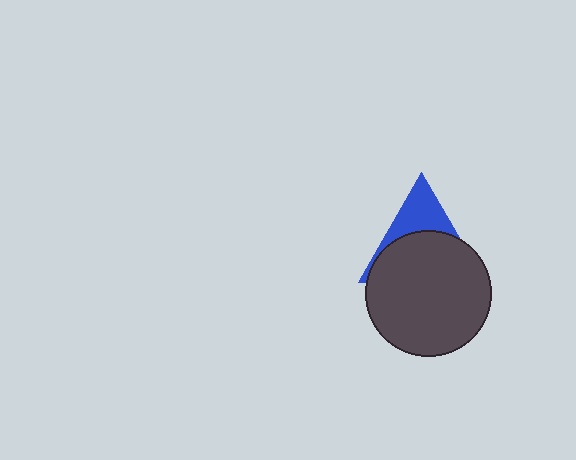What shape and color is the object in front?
The object in front is a dark gray circle.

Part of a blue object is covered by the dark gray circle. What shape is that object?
It is a triangle.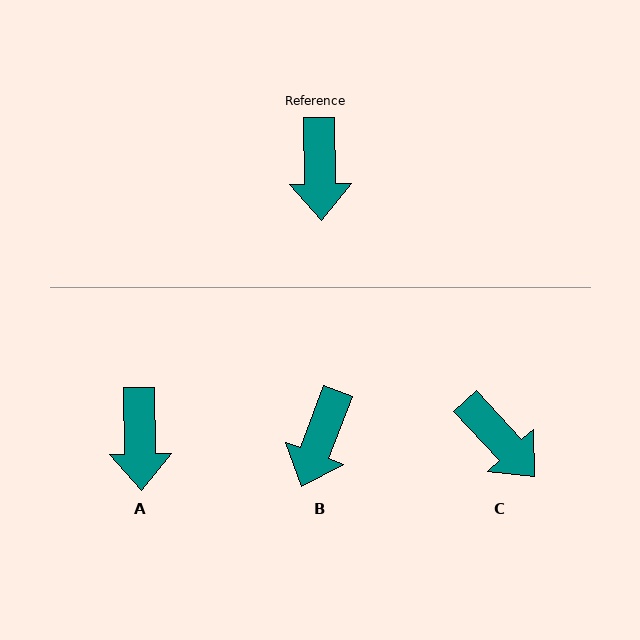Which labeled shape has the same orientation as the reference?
A.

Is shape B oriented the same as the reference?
No, it is off by about 22 degrees.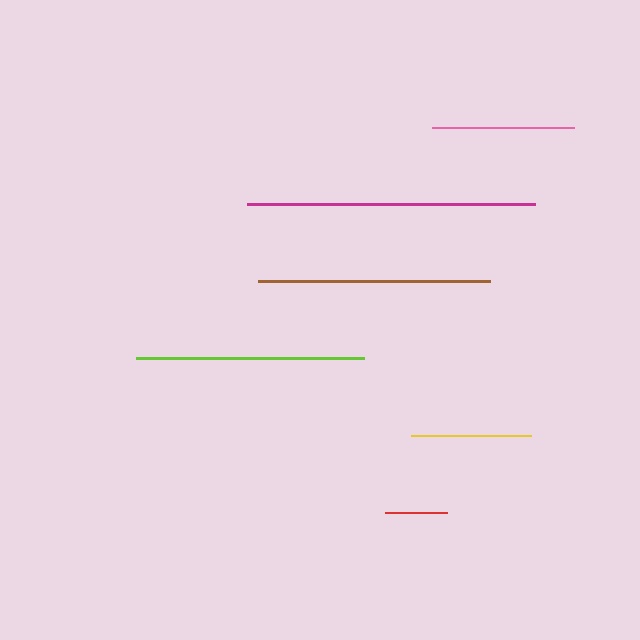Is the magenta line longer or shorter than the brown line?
The magenta line is longer than the brown line.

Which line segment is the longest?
The magenta line is the longest at approximately 288 pixels.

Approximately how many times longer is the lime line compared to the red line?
The lime line is approximately 3.7 times the length of the red line.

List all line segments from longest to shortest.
From longest to shortest: magenta, brown, lime, pink, yellow, red.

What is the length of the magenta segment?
The magenta segment is approximately 288 pixels long.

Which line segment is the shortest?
The red line is the shortest at approximately 62 pixels.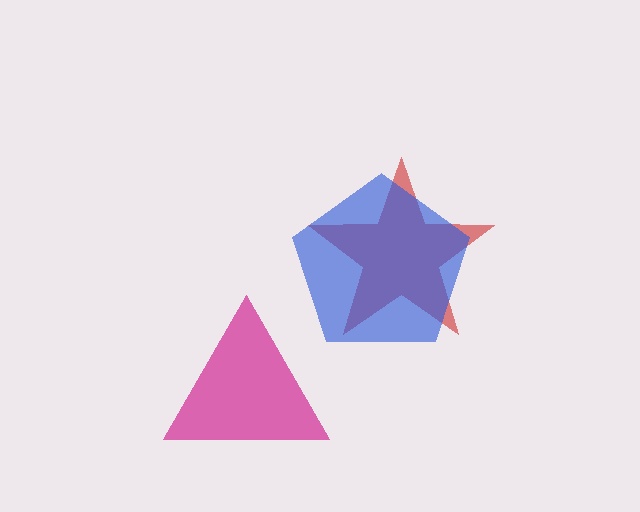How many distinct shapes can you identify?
There are 3 distinct shapes: a red star, a magenta triangle, a blue pentagon.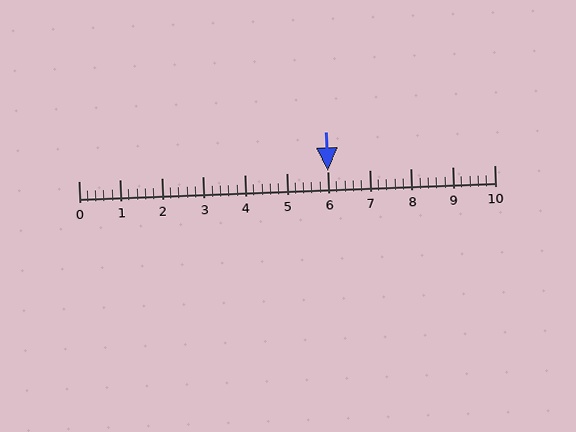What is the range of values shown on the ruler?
The ruler shows values from 0 to 10.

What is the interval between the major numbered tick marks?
The major tick marks are spaced 1 units apart.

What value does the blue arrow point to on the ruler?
The blue arrow points to approximately 6.0.